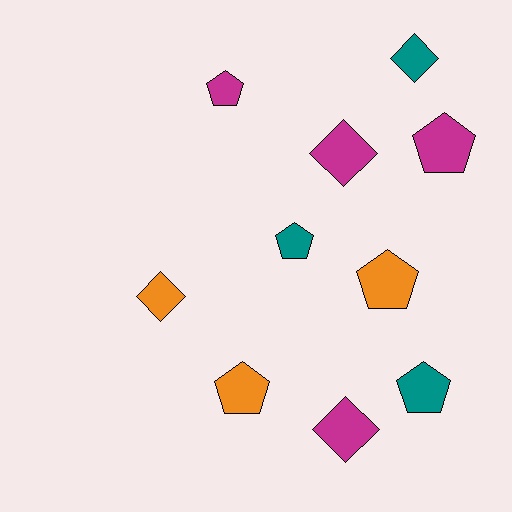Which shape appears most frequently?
Pentagon, with 6 objects.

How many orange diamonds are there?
There is 1 orange diamond.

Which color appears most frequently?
Magenta, with 4 objects.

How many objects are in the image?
There are 10 objects.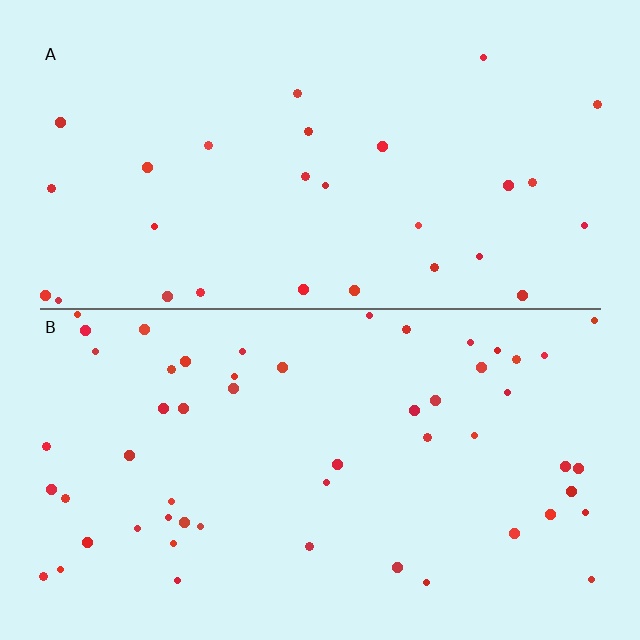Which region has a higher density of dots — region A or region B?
B (the bottom).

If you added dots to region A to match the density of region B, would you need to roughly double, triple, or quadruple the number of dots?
Approximately double.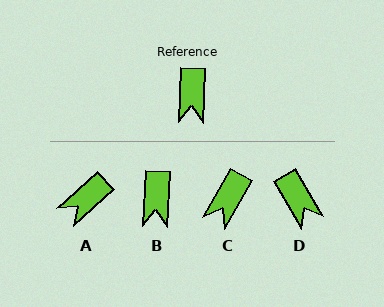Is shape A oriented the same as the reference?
No, it is off by about 45 degrees.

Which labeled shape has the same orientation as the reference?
B.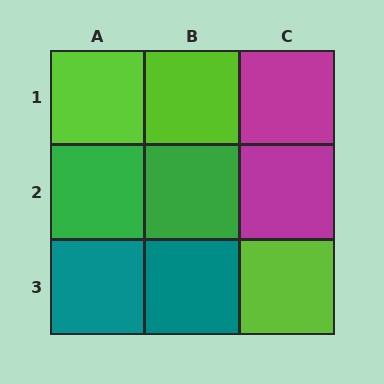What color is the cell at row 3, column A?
Teal.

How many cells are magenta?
2 cells are magenta.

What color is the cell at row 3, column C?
Lime.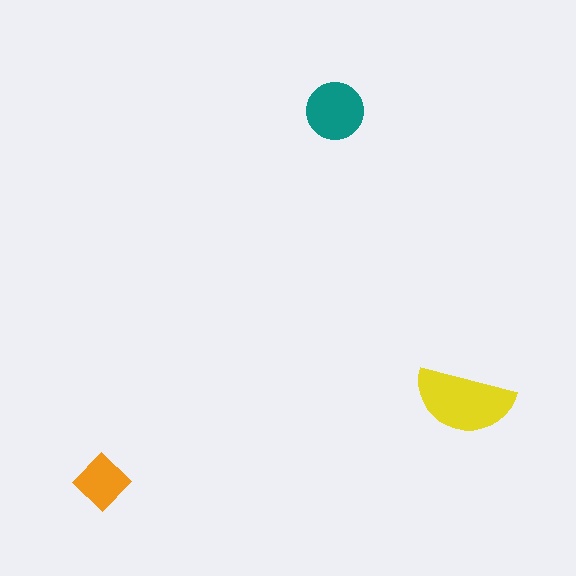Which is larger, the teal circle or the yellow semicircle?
The yellow semicircle.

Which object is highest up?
The teal circle is topmost.